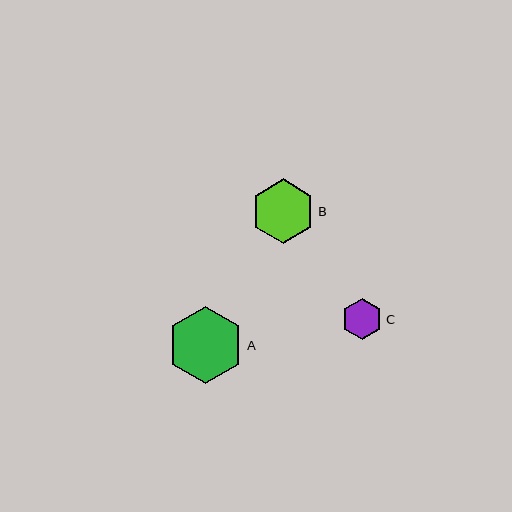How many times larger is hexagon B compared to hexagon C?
Hexagon B is approximately 1.6 times the size of hexagon C.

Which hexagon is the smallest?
Hexagon C is the smallest with a size of approximately 41 pixels.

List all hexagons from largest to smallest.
From largest to smallest: A, B, C.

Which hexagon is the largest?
Hexagon A is the largest with a size of approximately 77 pixels.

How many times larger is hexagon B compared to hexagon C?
Hexagon B is approximately 1.6 times the size of hexagon C.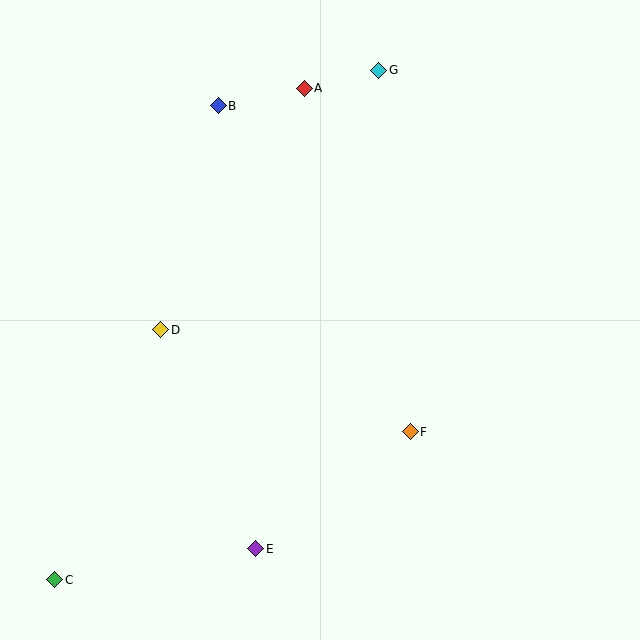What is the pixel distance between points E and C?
The distance between E and C is 203 pixels.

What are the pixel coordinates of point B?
Point B is at (218, 106).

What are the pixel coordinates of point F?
Point F is at (410, 432).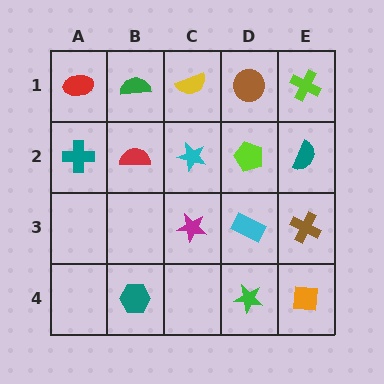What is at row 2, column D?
A lime pentagon.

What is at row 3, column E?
A brown cross.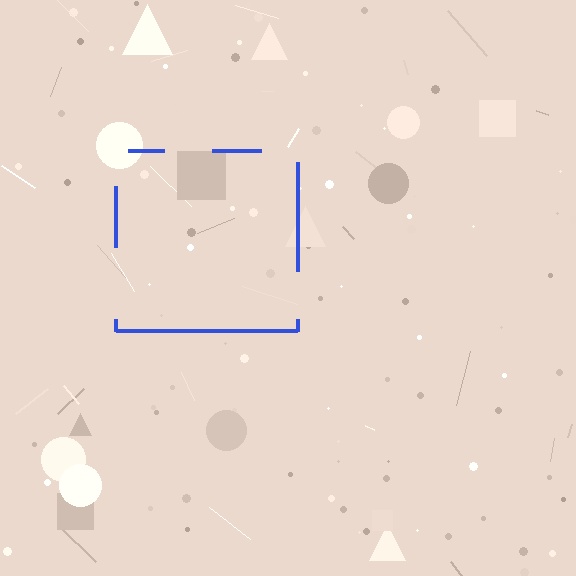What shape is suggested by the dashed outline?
The dashed outline suggests a square.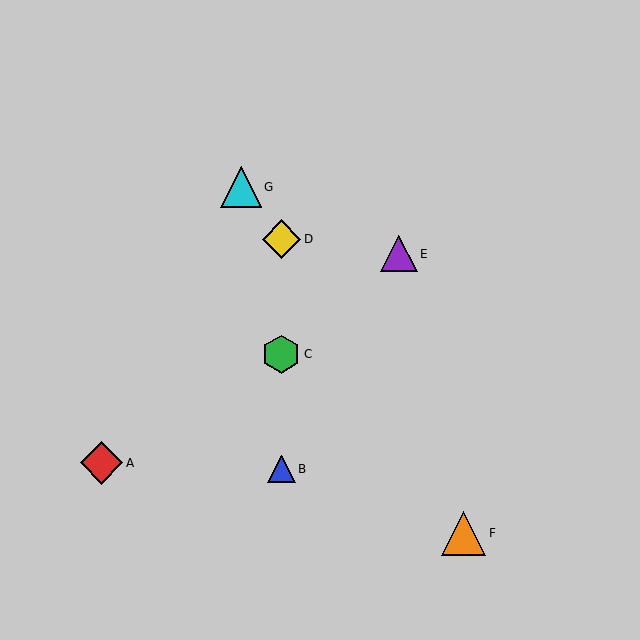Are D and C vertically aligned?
Yes, both are at x≈281.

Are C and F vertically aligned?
No, C is at x≈281 and F is at x≈464.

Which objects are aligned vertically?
Objects B, C, D are aligned vertically.